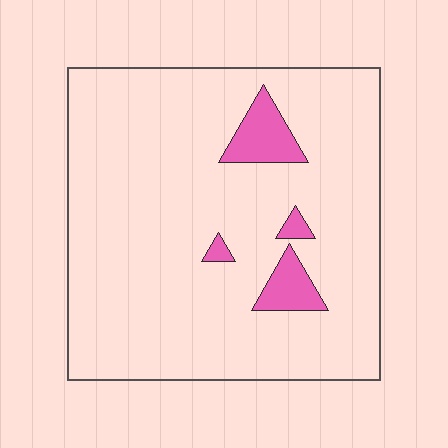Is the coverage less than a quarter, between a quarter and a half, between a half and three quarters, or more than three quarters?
Less than a quarter.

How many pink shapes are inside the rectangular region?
4.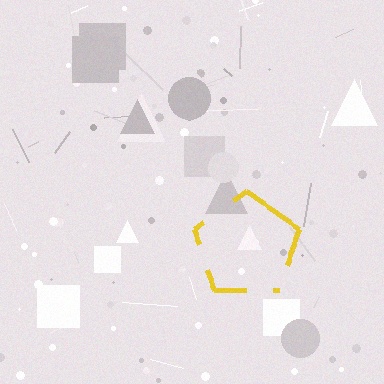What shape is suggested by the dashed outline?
The dashed outline suggests a pentagon.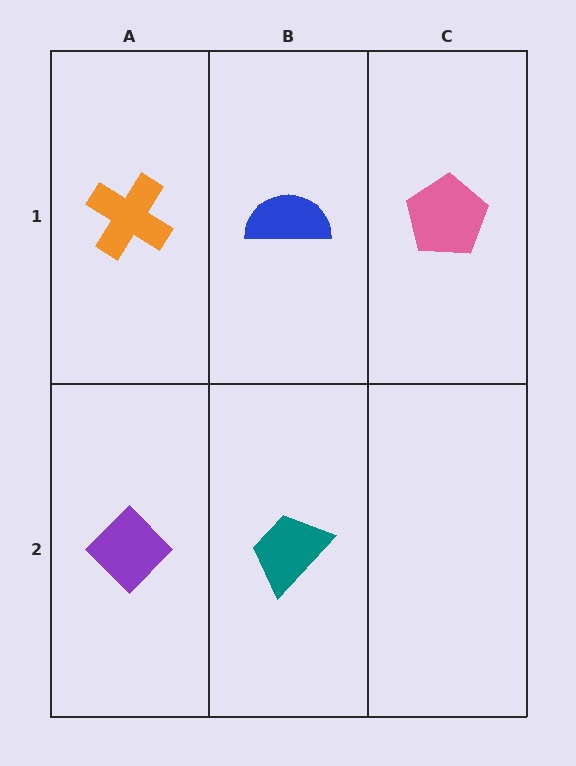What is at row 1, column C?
A pink pentagon.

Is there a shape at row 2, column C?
No, that cell is empty.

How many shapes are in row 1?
3 shapes.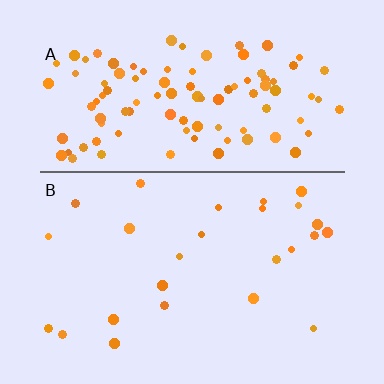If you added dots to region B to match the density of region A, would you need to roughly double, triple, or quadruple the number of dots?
Approximately quadruple.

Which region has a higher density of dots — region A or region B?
A (the top).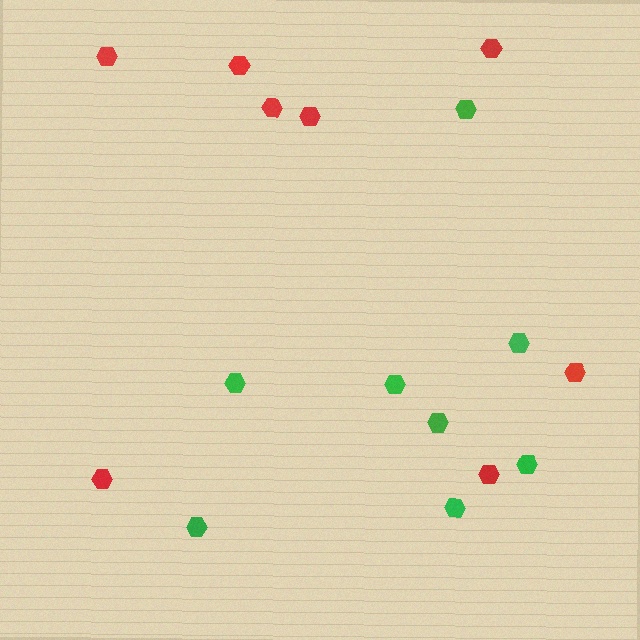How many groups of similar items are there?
There are 2 groups: one group of green hexagons (8) and one group of red hexagons (8).